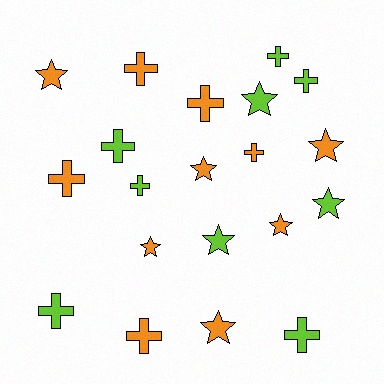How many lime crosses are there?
There are 6 lime crosses.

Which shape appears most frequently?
Cross, with 11 objects.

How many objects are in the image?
There are 20 objects.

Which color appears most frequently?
Orange, with 11 objects.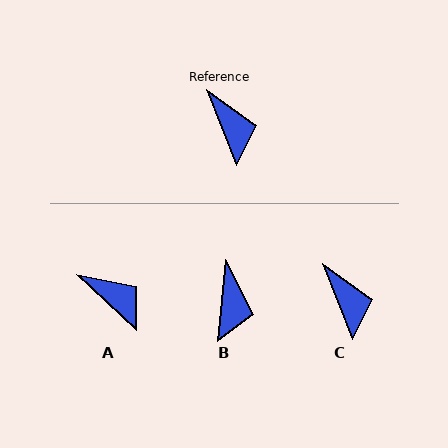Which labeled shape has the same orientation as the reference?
C.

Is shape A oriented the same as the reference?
No, it is off by about 25 degrees.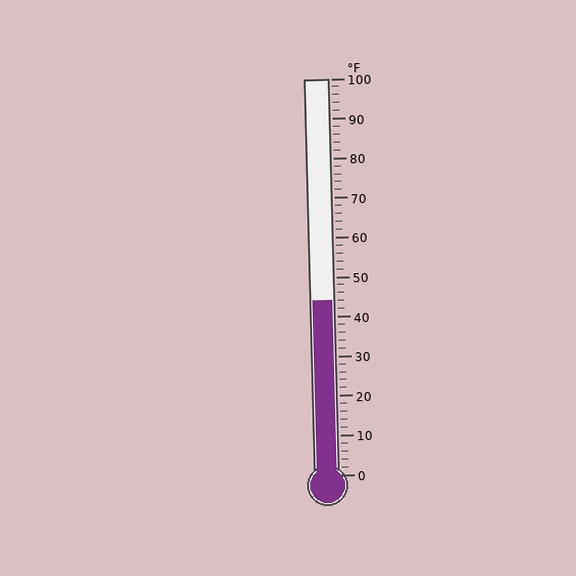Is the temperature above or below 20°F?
The temperature is above 20°F.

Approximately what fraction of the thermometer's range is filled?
The thermometer is filled to approximately 45% of its range.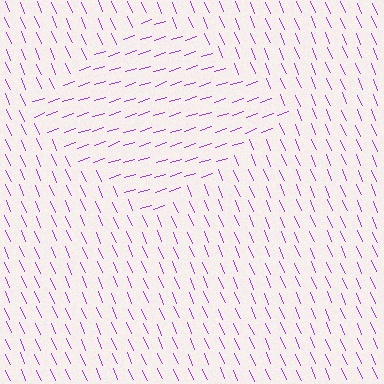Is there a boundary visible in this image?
Yes, there is a texture boundary formed by a change in line orientation.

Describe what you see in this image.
The image is filled with small purple line segments. A diamond region in the image has lines oriented differently from the surrounding lines, creating a visible texture boundary.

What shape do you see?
I see a diamond.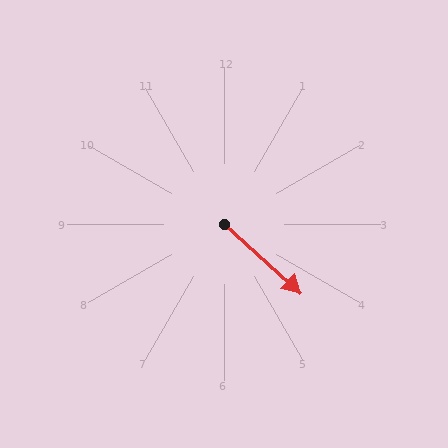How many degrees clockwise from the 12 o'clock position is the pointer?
Approximately 132 degrees.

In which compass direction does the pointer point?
Southeast.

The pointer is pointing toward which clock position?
Roughly 4 o'clock.